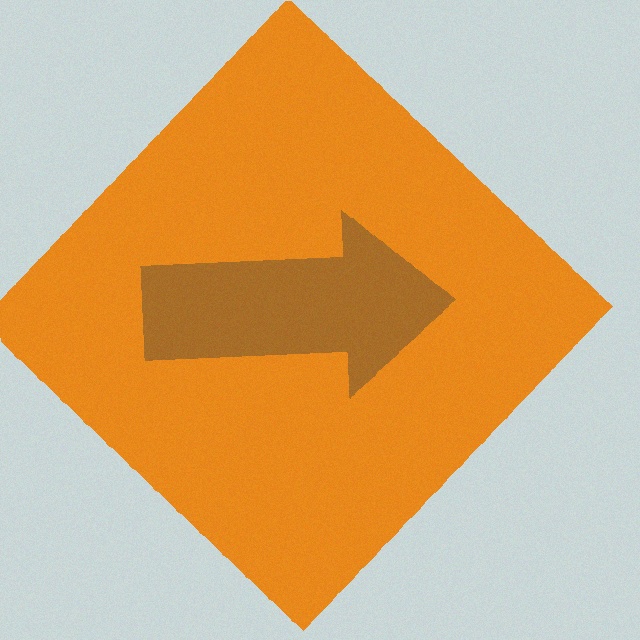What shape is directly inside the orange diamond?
The brown arrow.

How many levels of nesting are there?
2.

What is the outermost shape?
The orange diamond.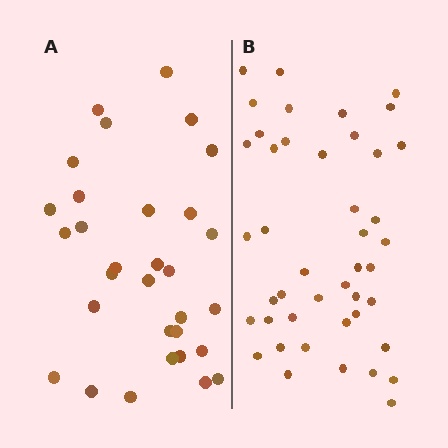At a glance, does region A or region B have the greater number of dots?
Region B (the right region) has more dots.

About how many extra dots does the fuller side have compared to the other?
Region B has approximately 15 more dots than region A.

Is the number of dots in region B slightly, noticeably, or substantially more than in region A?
Region B has noticeably more, but not dramatically so. The ratio is roughly 1.4 to 1.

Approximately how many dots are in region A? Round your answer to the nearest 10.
About 30 dots. (The exact count is 31, which rounds to 30.)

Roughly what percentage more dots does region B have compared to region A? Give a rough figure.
About 40% more.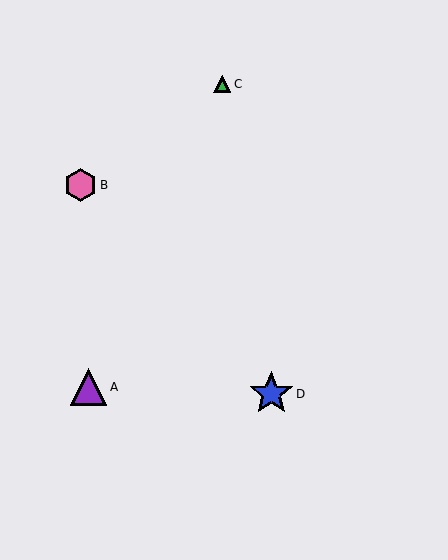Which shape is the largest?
The blue star (labeled D) is the largest.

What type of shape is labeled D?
Shape D is a blue star.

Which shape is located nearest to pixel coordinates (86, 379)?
The purple triangle (labeled A) at (88, 387) is nearest to that location.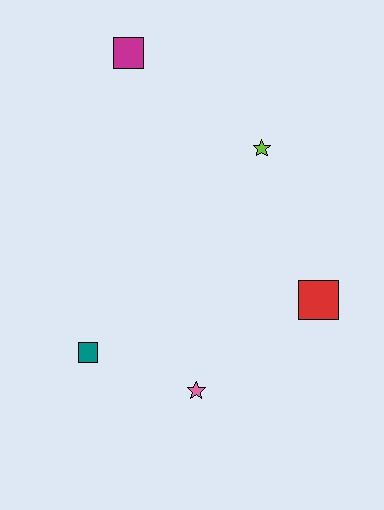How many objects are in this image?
There are 5 objects.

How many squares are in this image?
There are 3 squares.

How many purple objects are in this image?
There are no purple objects.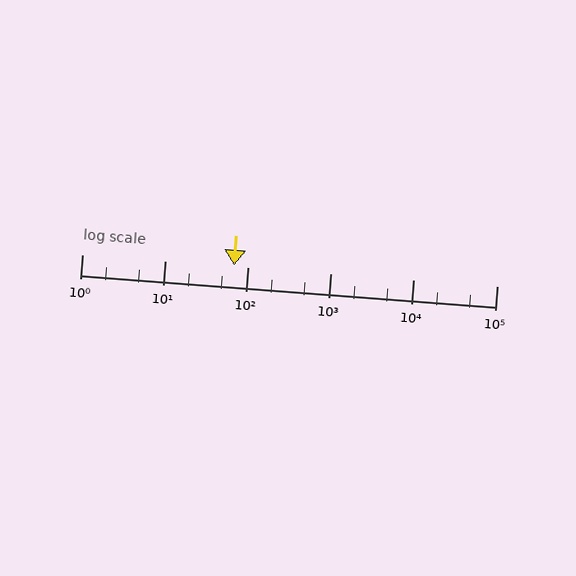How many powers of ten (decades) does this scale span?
The scale spans 5 decades, from 1 to 100000.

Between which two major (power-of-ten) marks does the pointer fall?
The pointer is between 10 and 100.